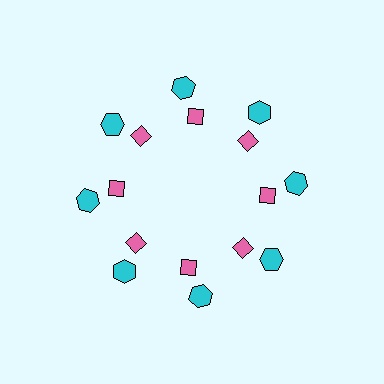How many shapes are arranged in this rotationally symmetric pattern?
There are 16 shapes, arranged in 8 groups of 2.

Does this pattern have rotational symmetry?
Yes, this pattern has 8-fold rotational symmetry. It looks the same after rotating 45 degrees around the center.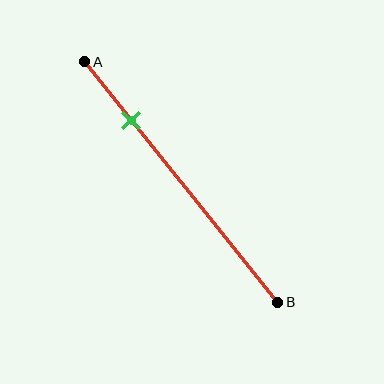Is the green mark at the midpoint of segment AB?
No, the mark is at about 25% from A, not at the 50% midpoint.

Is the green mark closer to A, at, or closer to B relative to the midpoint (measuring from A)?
The green mark is closer to point A than the midpoint of segment AB.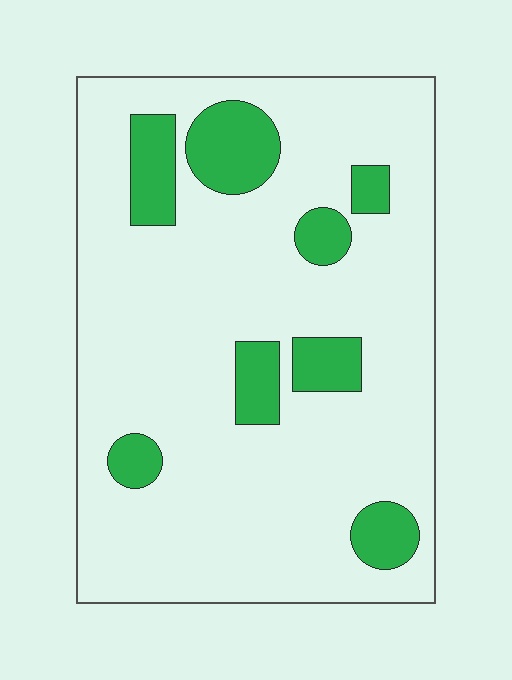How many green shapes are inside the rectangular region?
8.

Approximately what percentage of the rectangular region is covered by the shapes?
Approximately 15%.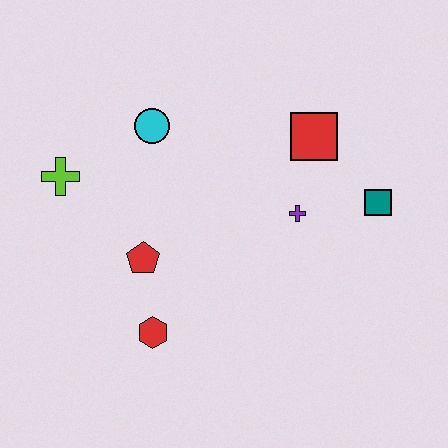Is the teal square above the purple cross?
Yes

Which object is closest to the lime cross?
The cyan circle is closest to the lime cross.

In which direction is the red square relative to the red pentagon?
The red square is to the right of the red pentagon.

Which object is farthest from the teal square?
The lime cross is farthest from the teal square.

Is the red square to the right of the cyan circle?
Yes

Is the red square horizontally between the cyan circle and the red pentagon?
No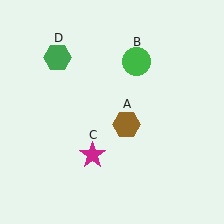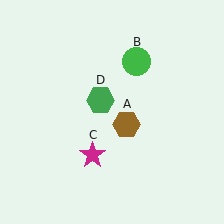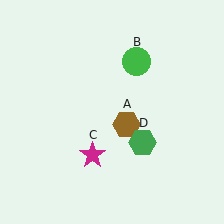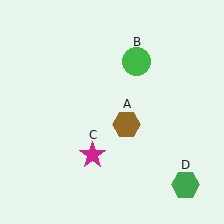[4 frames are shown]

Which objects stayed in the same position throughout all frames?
Brown hexagon (object A) and green circle (object B) and magenta star (object C) remained stationary.